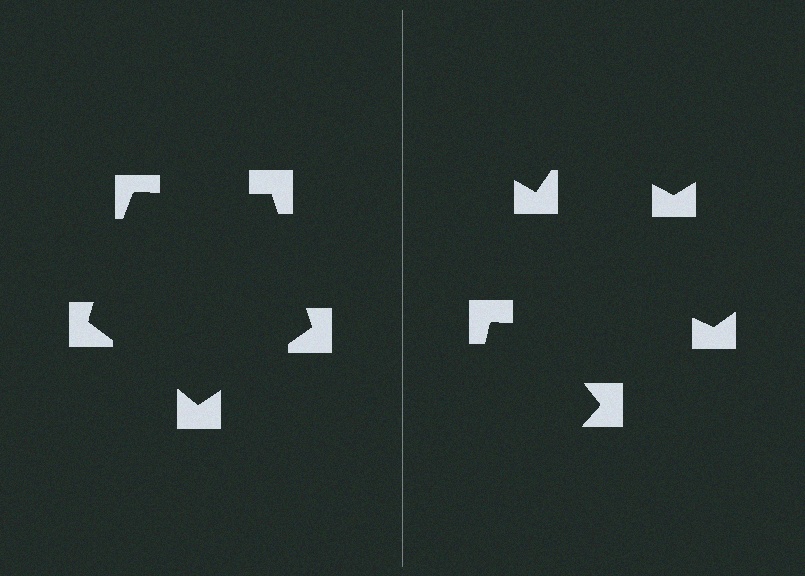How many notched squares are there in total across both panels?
10 — 5 on each side.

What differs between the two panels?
The notched squares are positioned identically on both sides; only the wedge orientations differ. On the left they align to a pentagon; on the right they are misaligned.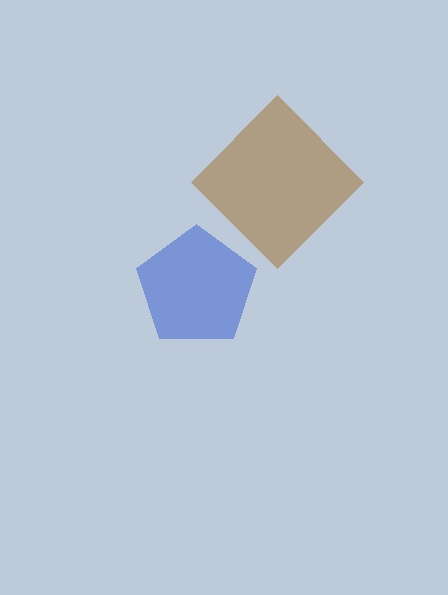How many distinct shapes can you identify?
There are 2 distinct shapes: a brown diamond, a blue pentagon.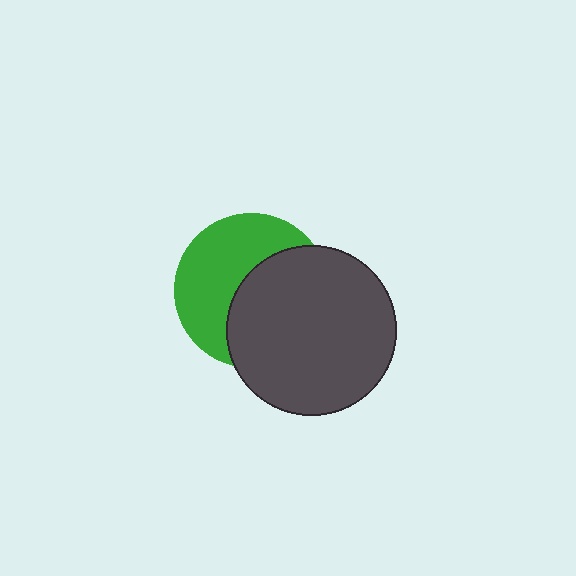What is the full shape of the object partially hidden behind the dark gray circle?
The partially hidden object is a green circle.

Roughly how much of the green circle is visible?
About half of it is visible (roughly 50%).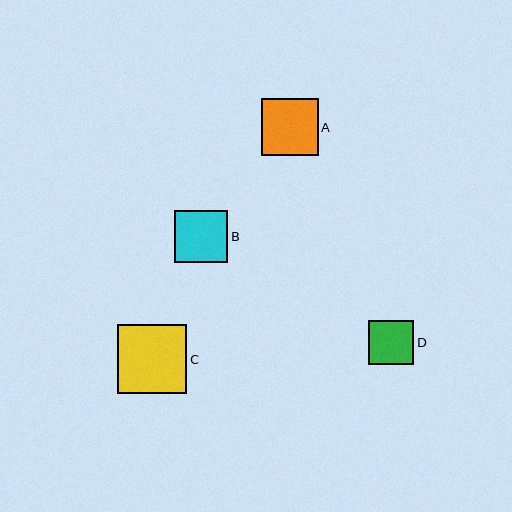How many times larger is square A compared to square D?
Square A is approximately 1.3 times the size of square D.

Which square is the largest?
Square C is the largest with a size of approximately 69 pixels.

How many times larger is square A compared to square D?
Square A is approximately 1.3 times the size of square D.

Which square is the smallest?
Square D is the smallest with a size of approximately 45 pixels.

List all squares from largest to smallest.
From largest to smallest: C, A, B, D.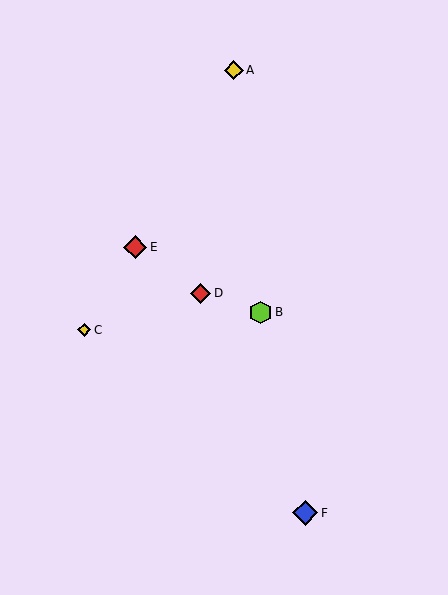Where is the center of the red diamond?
The center of the red diamond is at (135, 247).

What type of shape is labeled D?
Shape D is a red diamond.